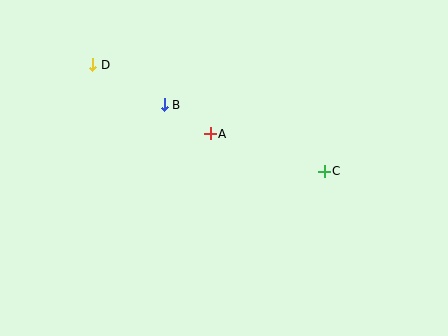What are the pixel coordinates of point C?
Point C is at (324, 171).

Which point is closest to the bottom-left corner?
Point B is closest to the bottom-left corner.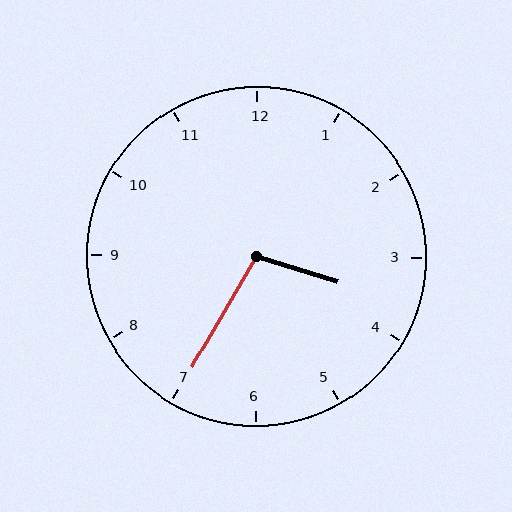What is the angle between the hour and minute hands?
Approximately 102 degrees.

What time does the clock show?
3:35.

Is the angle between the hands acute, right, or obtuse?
It is obtuse.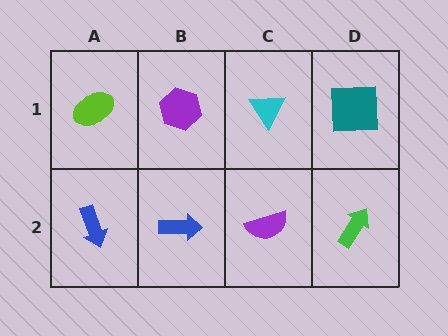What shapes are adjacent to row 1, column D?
A green arrow (row 2, column D), a cyan triangle (row 1, column C).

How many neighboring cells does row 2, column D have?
2.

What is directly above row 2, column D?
A teal square.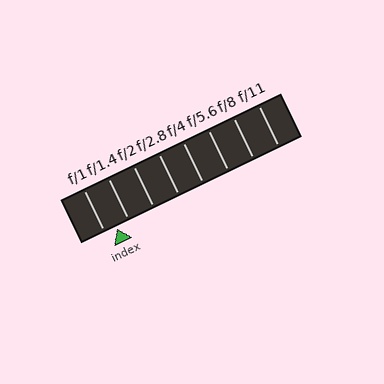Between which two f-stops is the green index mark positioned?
The index mark is between f/1 and f/1.4.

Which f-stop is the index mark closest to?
The index mark is closest to f/1.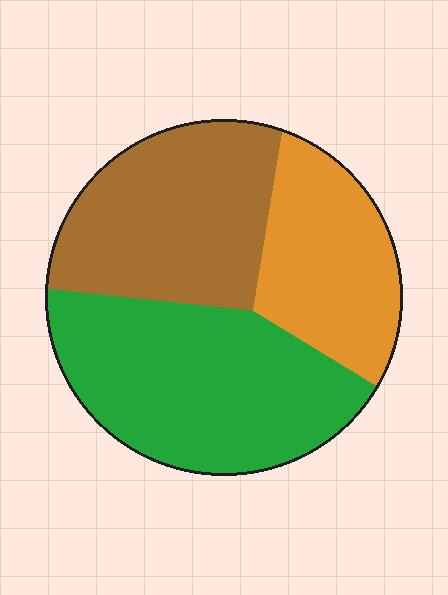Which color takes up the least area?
Orange, at roughly 25%.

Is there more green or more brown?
Green.